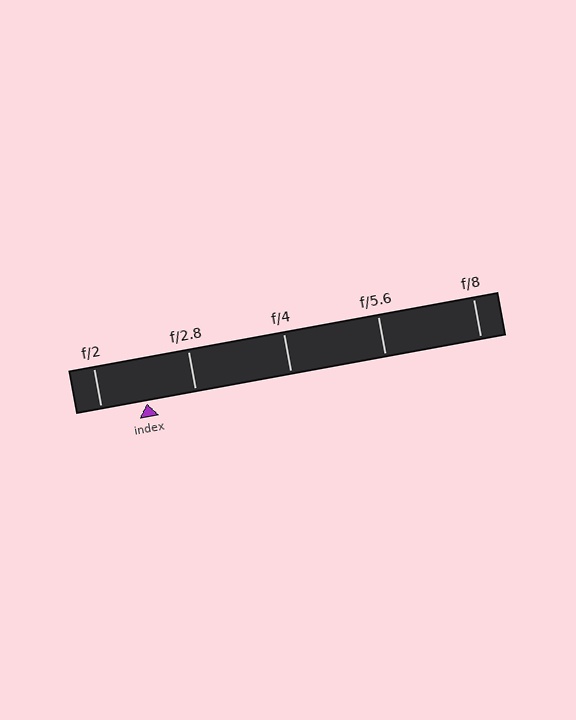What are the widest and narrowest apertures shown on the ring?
The widest aperture shown is f/2 and the narrowest is f/8.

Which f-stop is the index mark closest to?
The index mark is closest to f/2.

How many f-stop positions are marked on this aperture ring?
There are 5 f-stop positions marked.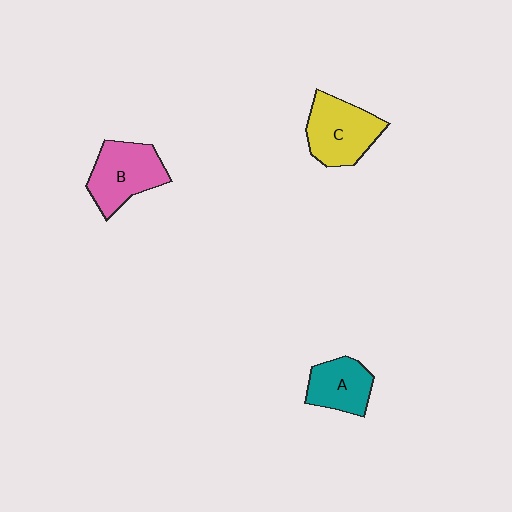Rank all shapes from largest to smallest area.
From largest to smallest: C (yellow), B (pink), A (teal).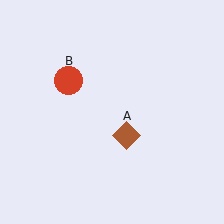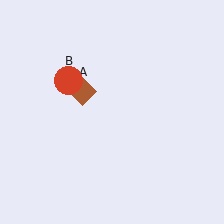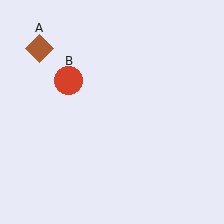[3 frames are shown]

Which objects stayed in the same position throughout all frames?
Red circle (object B) remained stationary.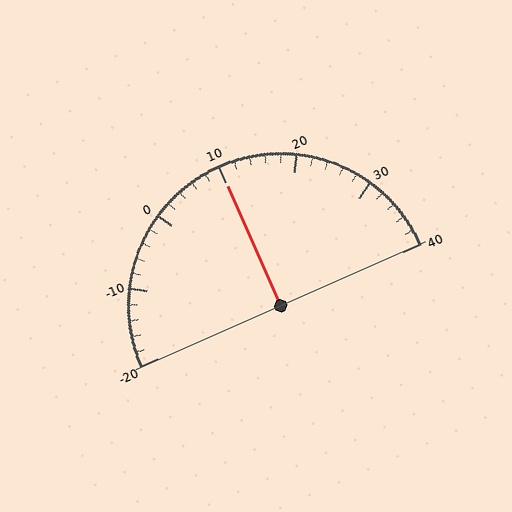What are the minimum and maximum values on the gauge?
The gauge ranges from -20 to 40.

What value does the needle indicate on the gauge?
The needle indicates approximately 10.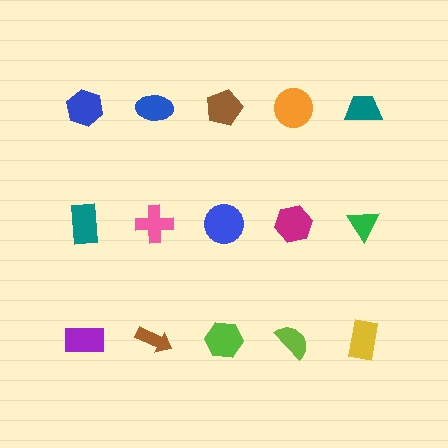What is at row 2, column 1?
A teal rectangle.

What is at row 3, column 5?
A yellow rectangle.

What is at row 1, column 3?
A brown pentagon.